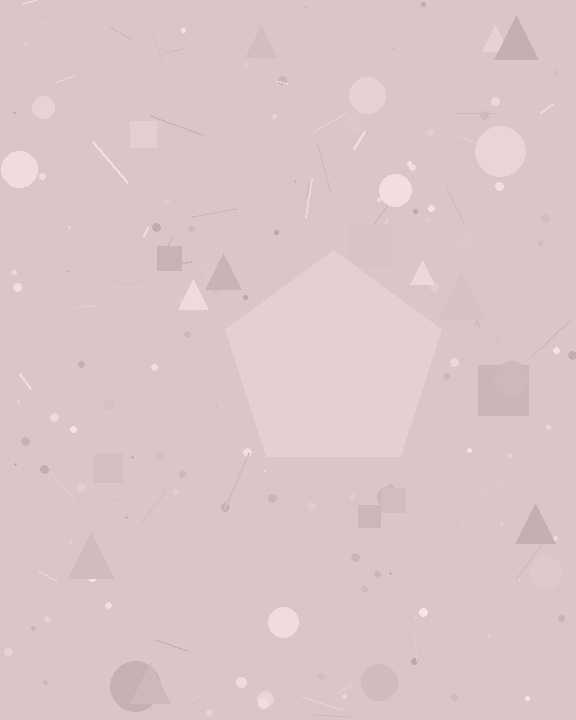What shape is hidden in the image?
A pentagon is hidden in the image.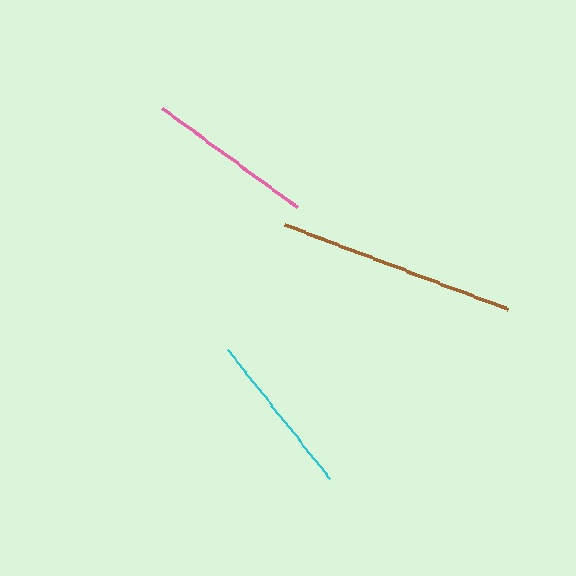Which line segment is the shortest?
The cyan line is the shortest at approximately 165 pixels.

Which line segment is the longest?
The brown line is the longest at approximately 239 pixels.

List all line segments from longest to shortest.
From longest to shortest: brown, pink, cyan.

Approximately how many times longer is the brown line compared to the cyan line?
The brown line is approximately 1.5 times the length of the cyan line.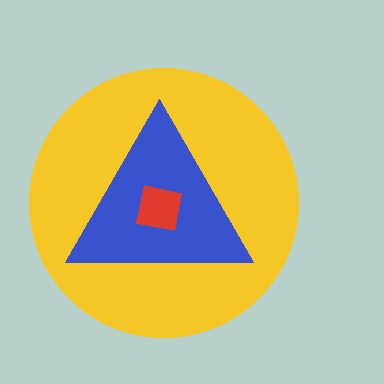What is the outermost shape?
The yellow circle.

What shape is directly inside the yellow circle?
The blue triangle.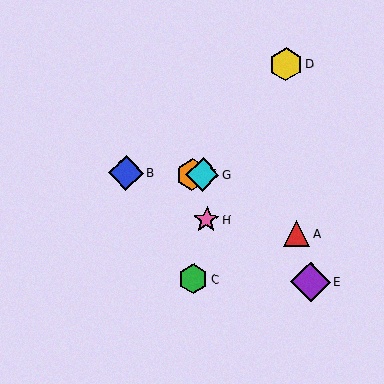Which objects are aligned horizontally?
Objects B, F, G are aligned horizontally.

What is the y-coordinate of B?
Object B is at y≈173.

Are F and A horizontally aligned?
No, F is at y≈174 and A is at y≈233.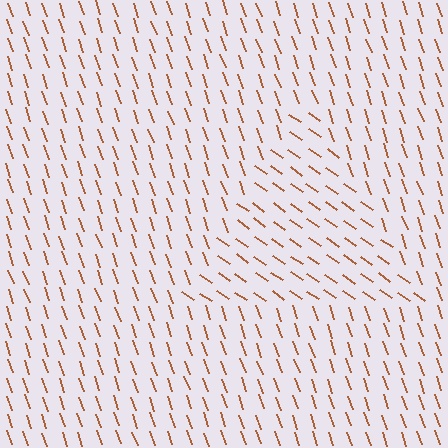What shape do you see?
I see a triangle.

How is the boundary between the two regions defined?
The boundary is defined purely by a change in line orientation (approximately 36 degrees difference). All lines are the same color and thickness.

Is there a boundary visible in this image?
Yes, there is a texture boundary formed by a change in line orientation.